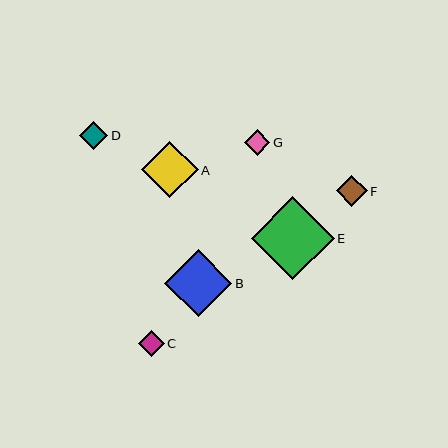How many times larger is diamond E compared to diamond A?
Diamond E is approximately 1.5 times the size of diamond A.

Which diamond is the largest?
Diamond E is the largest with a size of approximately 83 pixels.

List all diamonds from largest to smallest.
From largest to smallest: E, B, A, F, D, C, G.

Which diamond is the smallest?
Diamond G is the smallest with a size of approximately 25 pixels.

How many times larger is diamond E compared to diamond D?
Diamond E is approximately 3.0 times the size of diamond D.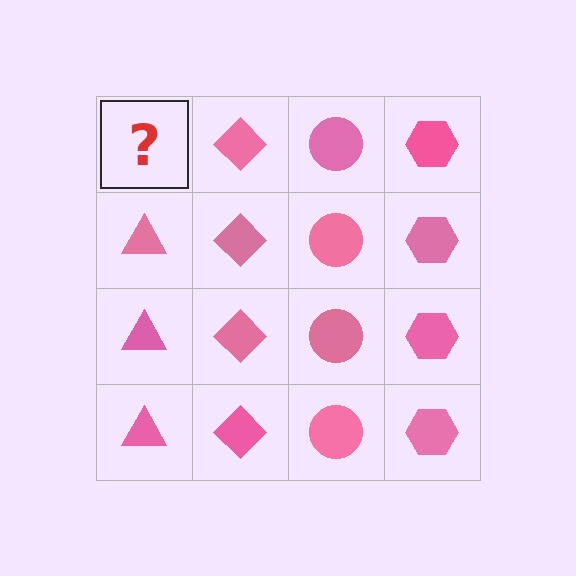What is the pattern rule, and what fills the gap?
The rule is that each column has a consistent shape. The gap should be filled with a pink triangle.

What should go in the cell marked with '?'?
The missing cell should contain a pink triangle.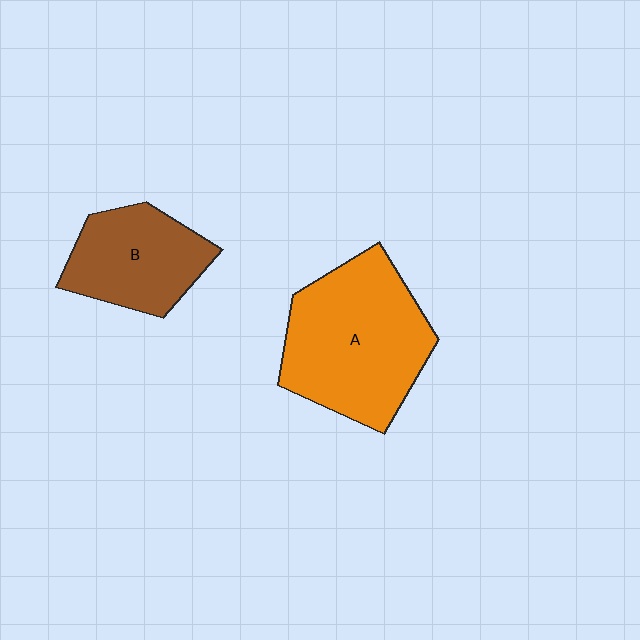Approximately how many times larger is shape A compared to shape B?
Approximately 1.6 times.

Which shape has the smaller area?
Shape B (brown).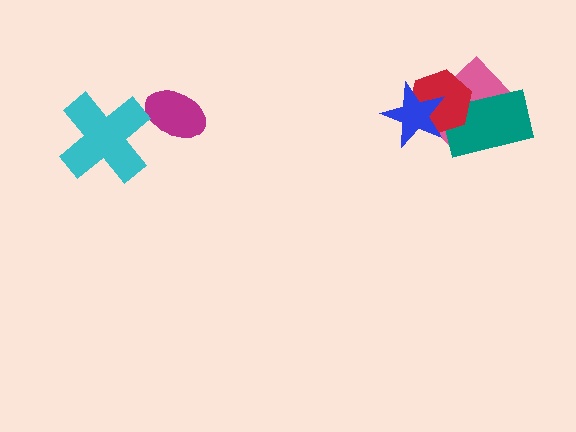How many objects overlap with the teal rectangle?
2 objects overlap with the teal rectangle.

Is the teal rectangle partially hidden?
Yes, it is partially covered by another shape.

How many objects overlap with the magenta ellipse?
0 objects overlap with the magenta ellipse.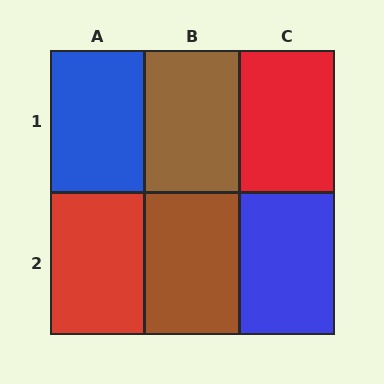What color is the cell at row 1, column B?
Brown.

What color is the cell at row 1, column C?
Red.